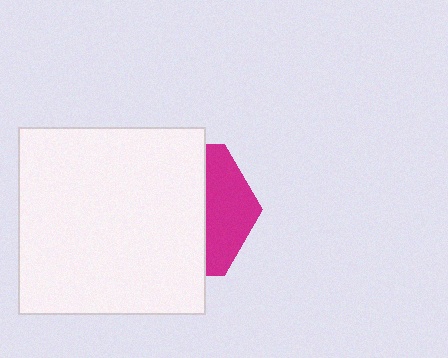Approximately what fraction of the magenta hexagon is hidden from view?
Roughly 67% of the magenta hexagon is hidden behind the white square.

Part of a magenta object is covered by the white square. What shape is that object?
It is a hexagon.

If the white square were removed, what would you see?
You would see the complete magenta hexagon.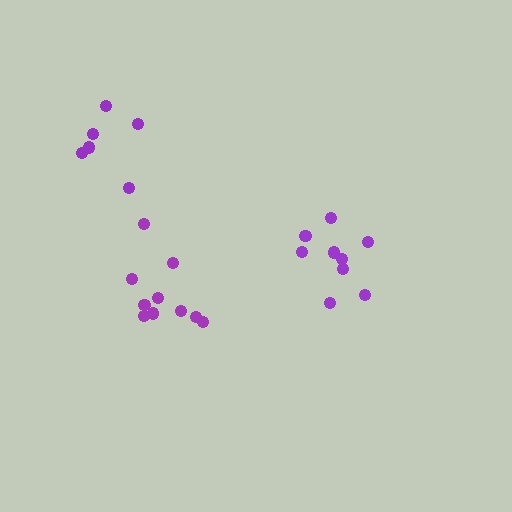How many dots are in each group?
Group 1: 6 dots, Group 2: 9 dots, Group 3: 10 dots (25 total).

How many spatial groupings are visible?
There are 3 spatial groupings.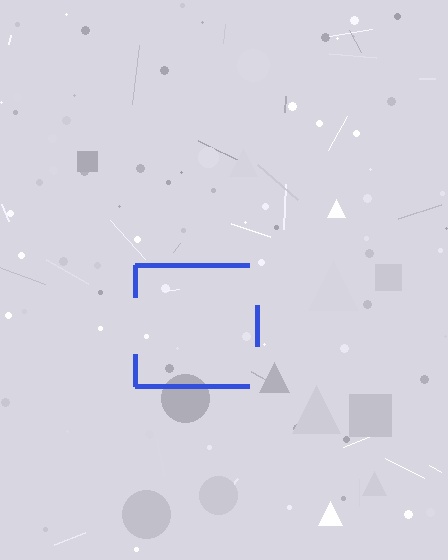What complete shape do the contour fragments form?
The contour fragments form a square.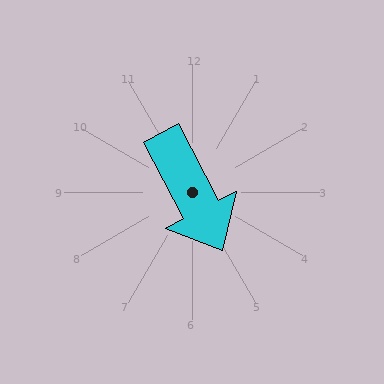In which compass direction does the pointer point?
Southeast.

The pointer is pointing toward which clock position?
Roughly 5 o'clock.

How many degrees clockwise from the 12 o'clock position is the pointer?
Approximately 152 degrees.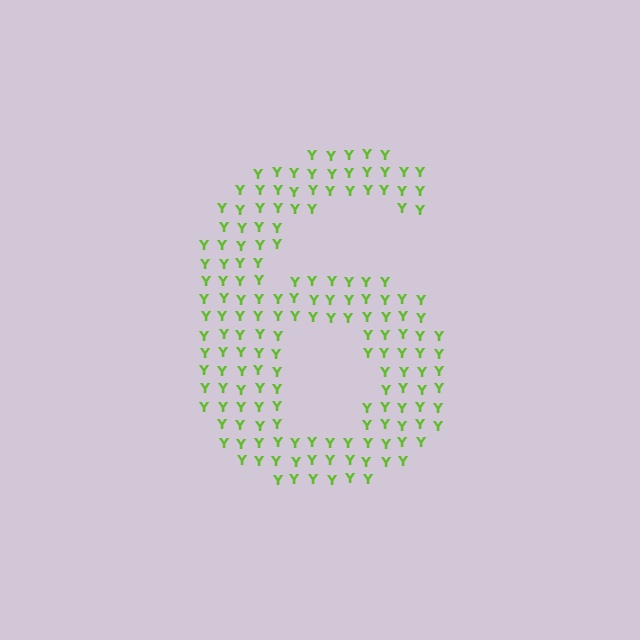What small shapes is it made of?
It is made of small letter Y's.